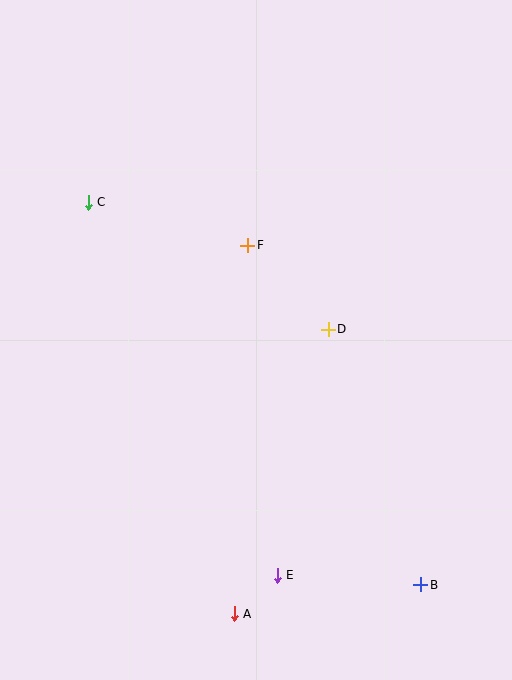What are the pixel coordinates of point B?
Point B is at (421, 585).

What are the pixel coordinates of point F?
Point F is at (248, 245).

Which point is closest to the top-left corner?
Point C is closest to the top-left corner.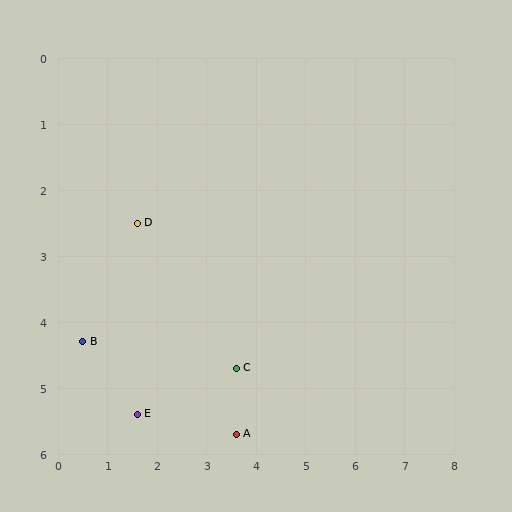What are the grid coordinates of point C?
Point C is at approximately (3.6, 4.7).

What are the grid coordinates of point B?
Point B is at approximately (0.5, 4.3).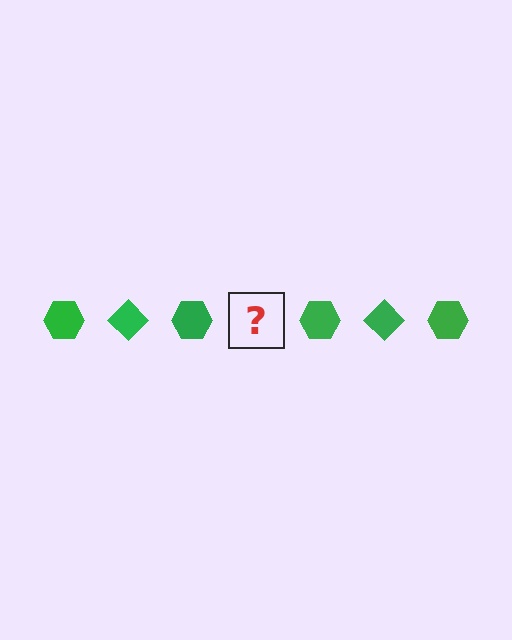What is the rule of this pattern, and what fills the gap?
The rule is that the pattern cycles through hexagon, diamond shapes in green. The gap should be filled with a green diamond.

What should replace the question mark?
The question mark should be replaced with a green diamond.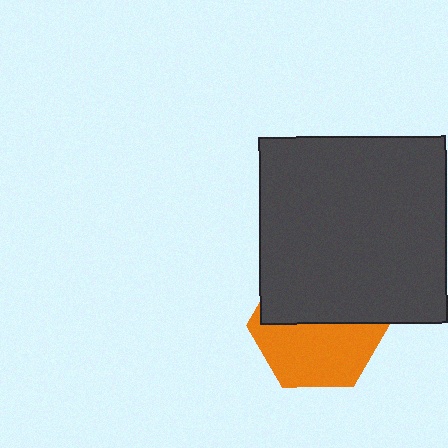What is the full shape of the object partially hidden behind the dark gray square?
The partially hidden object is an orange hexagon.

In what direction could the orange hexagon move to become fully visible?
The orange hexagon could move down. That would shift it out from behind the dark gray square entirely.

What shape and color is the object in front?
The object in front is a dark gray square.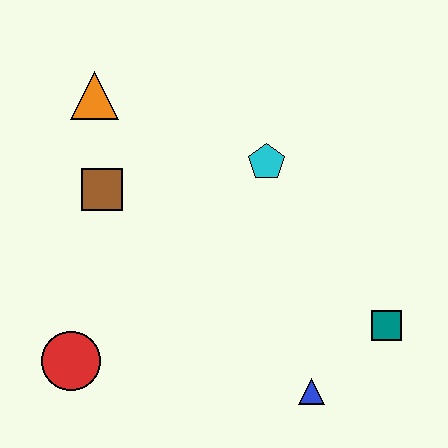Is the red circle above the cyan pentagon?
No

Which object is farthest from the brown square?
The teal square is farthest from the brown square.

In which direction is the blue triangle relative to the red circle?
The blue triangle is to the right of the red circle.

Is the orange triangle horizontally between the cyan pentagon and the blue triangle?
No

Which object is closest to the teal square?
The blue triangle is closest to the teal square.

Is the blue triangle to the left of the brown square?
No